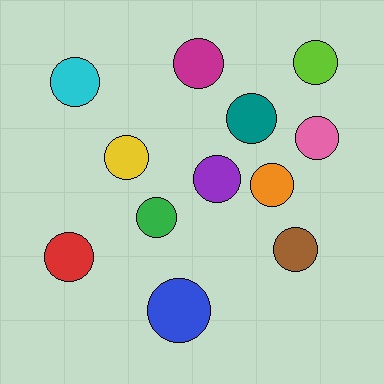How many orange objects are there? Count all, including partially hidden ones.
There is 1 orange object.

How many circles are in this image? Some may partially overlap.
There are 12 circles.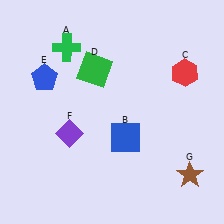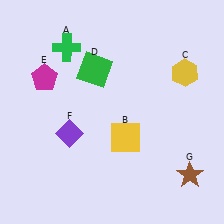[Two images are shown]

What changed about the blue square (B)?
In Image 1, B is blue. In Image 2, it changed to yellow.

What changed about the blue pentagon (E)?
In Image 1, E is blue. In Image 2, it changed to magenta.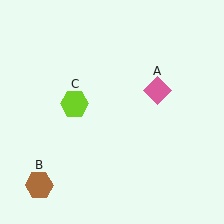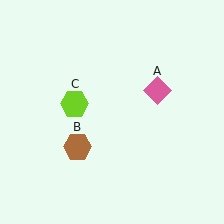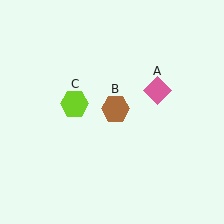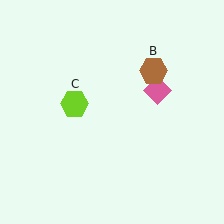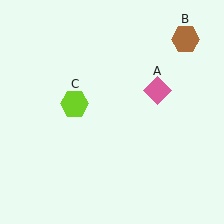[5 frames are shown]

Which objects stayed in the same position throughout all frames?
Pink diamond (object A) and lime hexagon (object C) remained stationary.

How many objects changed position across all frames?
1 object changed position: brown hexagon (object B).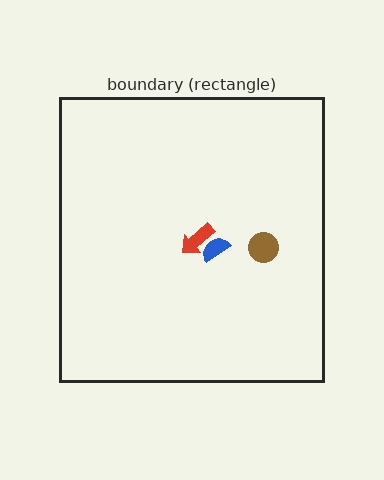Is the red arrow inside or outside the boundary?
Inside.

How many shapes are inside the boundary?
3 inside, 0 outside.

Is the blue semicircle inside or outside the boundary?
Inside.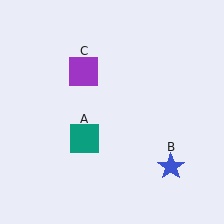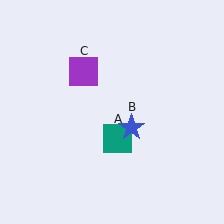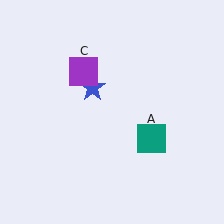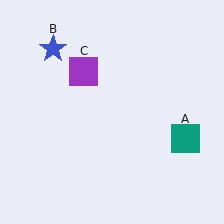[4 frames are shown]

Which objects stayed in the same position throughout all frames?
Purple square (object C) remained stationary.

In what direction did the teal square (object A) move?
The teal square (object A) moved right.